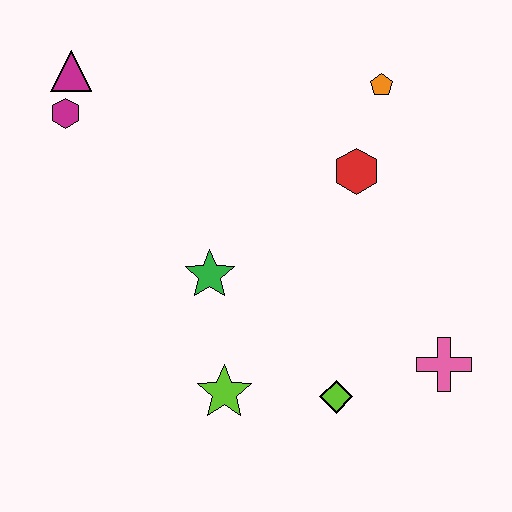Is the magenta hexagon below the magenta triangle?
Yes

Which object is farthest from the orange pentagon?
The lime star is farthest from the orange pentagon.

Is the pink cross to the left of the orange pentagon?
No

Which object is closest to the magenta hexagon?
The magenta triangle is closest to the magenta hexagon.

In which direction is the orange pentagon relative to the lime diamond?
The orange pentagon is above the lime diamond.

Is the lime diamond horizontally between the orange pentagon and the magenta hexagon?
Yes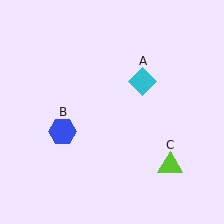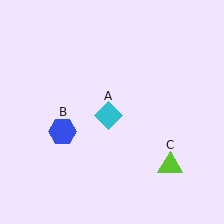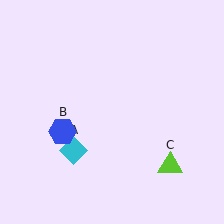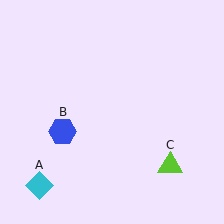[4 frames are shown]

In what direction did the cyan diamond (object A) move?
The cyan diamond (object A) moved down and to the left.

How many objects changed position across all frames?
1 object changed position: cyan diamond (object A).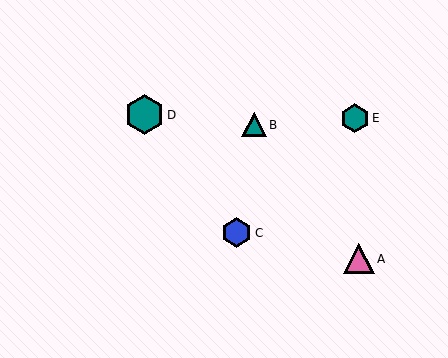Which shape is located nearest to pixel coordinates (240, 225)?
The blue hexagon (labeled C) at (237, 233) is nearest to that location.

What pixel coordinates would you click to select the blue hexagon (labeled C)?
Click at (237, 233) to select the blue hexagon C.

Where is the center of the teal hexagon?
The center of the teal hexagon is at (355, 118).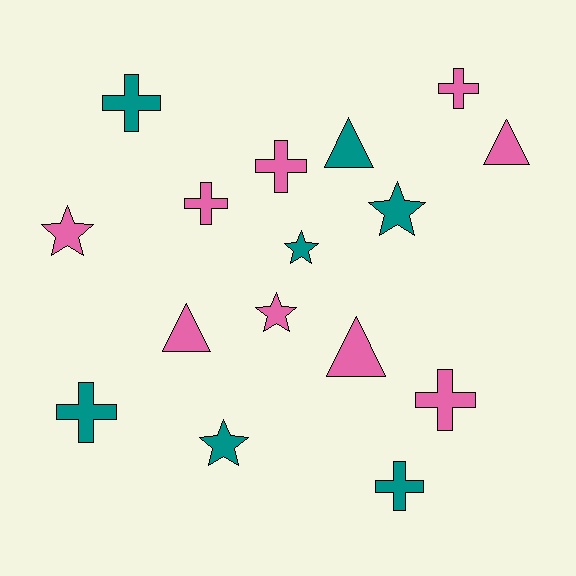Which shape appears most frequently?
Cross, with 7 objects.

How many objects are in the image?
There are 16 objects.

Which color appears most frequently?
Pink, with 9 objects.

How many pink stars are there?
There are 2 pink stars.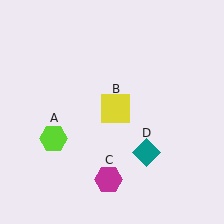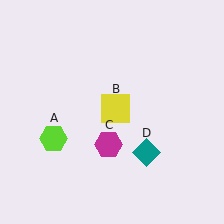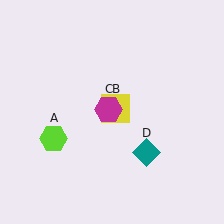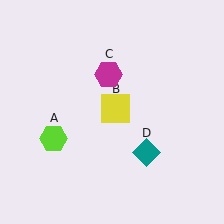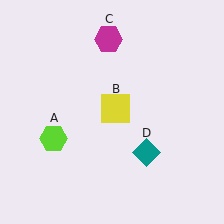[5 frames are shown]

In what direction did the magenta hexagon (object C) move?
The magenta hexagon (object C) moved up.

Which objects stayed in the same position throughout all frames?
Lime hexagon (object A) and yellow square (object B) and teal diamond (object D) remained stationary.